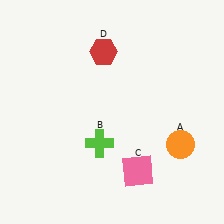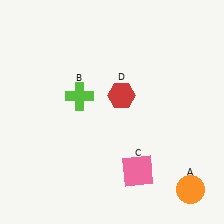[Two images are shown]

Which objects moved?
The objects that moved are: the orange circle (A), the lime cross (B), the red hexagon (D).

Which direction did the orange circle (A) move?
The orange circle (A) moved down.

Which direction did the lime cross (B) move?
The lime cross (B) moved up.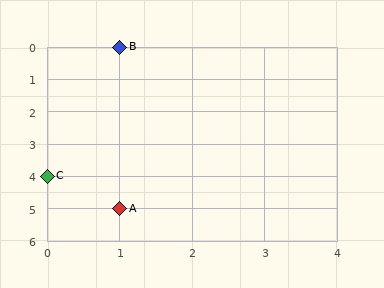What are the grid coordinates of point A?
Point A is at grid coordinates (1, 5).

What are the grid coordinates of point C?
Point C is at grid coordinates (0, 4).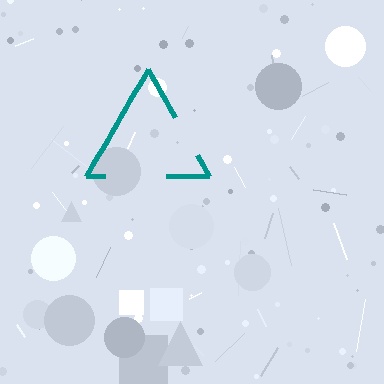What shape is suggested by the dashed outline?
The dashed outline suggests a triangle.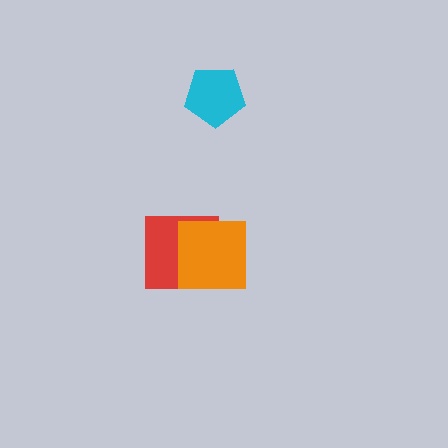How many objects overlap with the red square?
1 object overlaps with the red square.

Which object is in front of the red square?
The orange square is in front of the red square.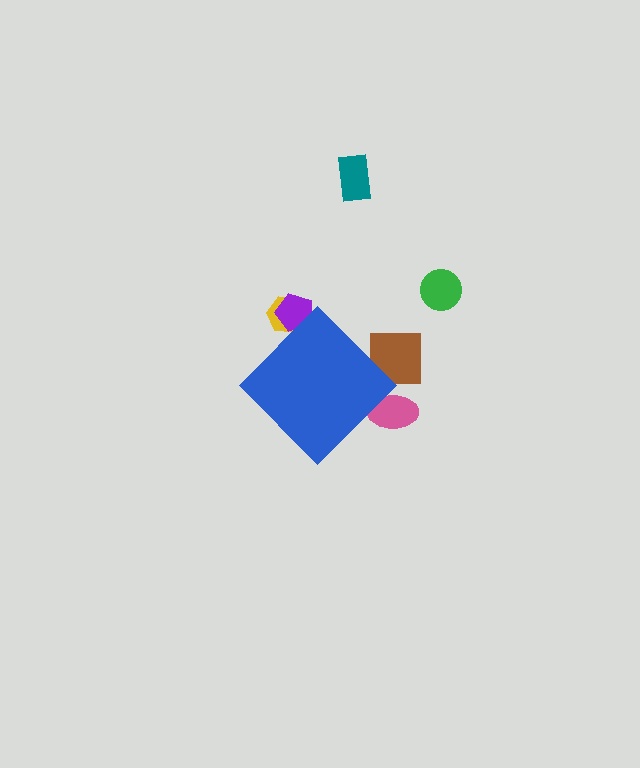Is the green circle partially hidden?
No, the green circle is fully visible.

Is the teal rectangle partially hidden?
No, the teal rectangle is fully visible.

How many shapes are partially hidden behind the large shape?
4 shapes are partially hidden.